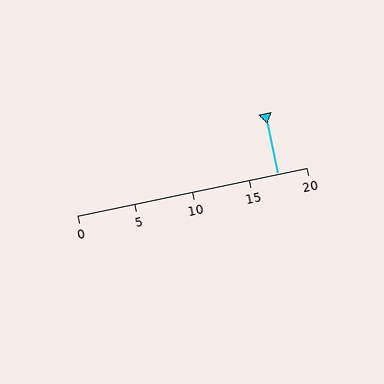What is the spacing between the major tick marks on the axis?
The major ticks are spaced 5 apart.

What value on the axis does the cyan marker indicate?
The marker indicates approximately 17.5.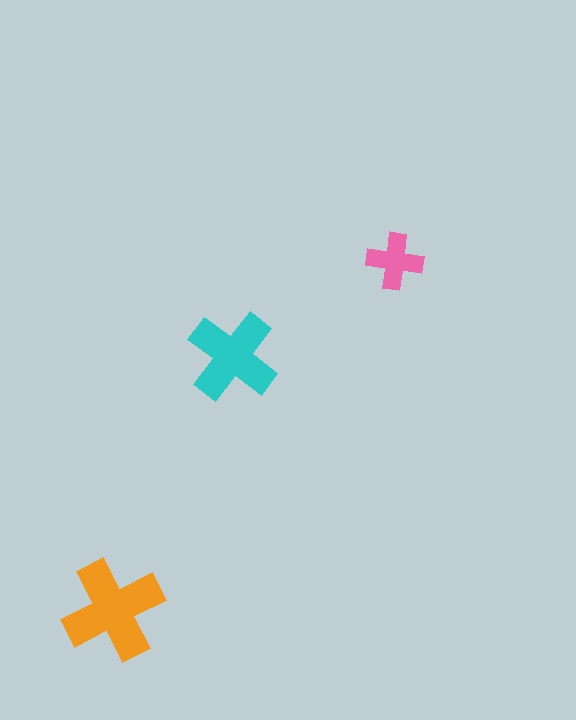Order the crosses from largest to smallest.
the orange one, the cyan one, the pink one.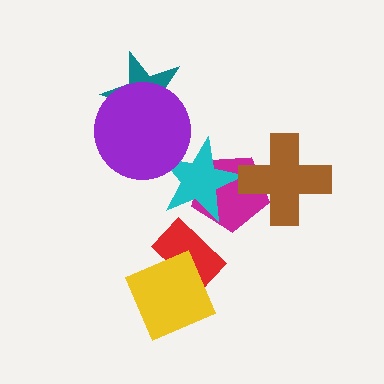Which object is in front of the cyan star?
The purple circle is in front of the cyan star.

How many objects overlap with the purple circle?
2 objects overlap with the purple circle.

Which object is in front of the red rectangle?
The yellow diamond is in front of the red rectangle.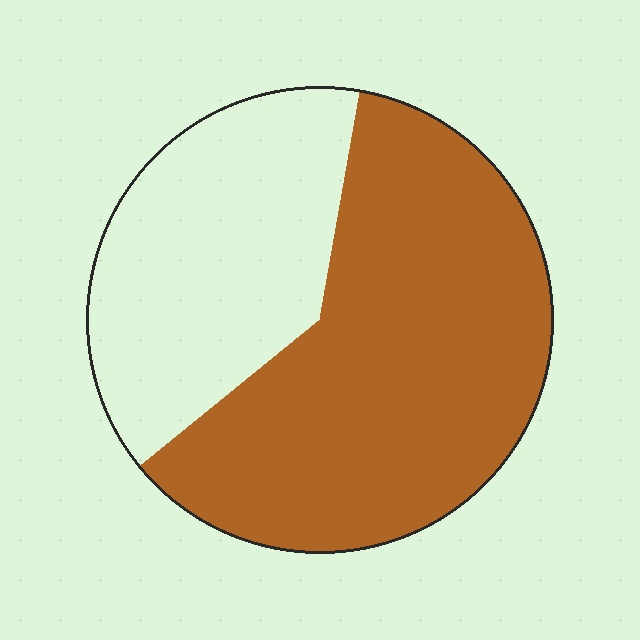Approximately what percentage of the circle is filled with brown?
Approximately 60%.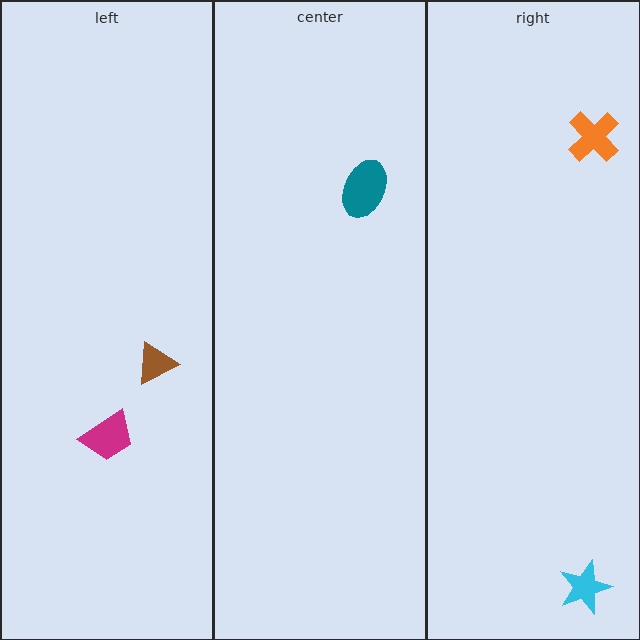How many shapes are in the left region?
2.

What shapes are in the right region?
The orange cross, the cyan star.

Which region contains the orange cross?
The right region.